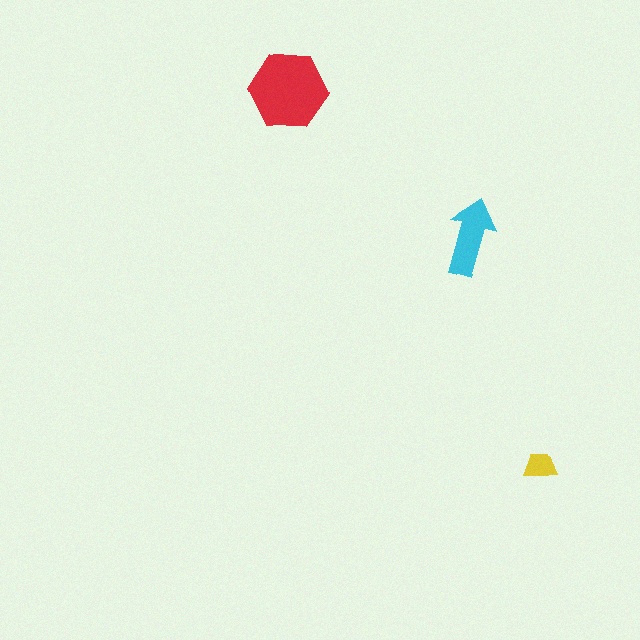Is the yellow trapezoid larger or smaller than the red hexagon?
Smaller.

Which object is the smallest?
The yellow trapezoid.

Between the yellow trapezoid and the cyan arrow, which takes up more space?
The cyan arrow.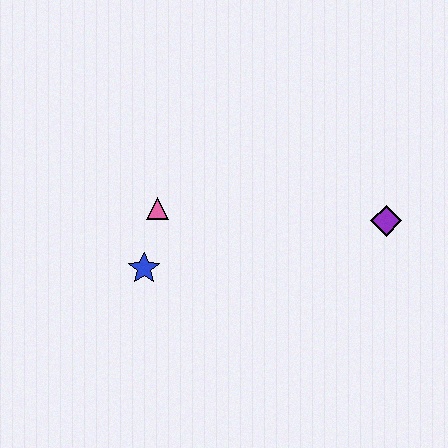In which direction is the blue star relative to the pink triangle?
The blue star is below the pink triangle.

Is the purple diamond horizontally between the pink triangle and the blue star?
No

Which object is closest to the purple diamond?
The pink triangle is closest to the purple diamond.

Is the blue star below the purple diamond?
Yes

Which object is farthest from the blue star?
The purple diamond is farthest from the blue star.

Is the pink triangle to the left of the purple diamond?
Yes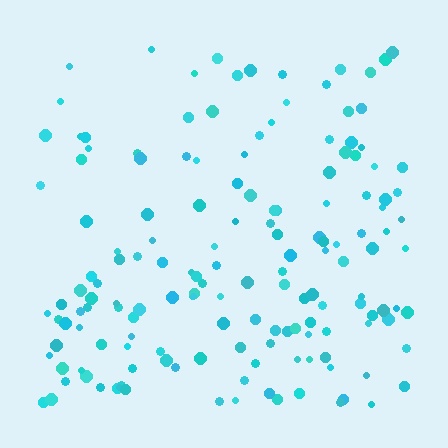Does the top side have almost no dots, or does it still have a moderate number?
Still a moderate number, just noticeably fewer than the bottom.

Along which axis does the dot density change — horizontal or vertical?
Vertical.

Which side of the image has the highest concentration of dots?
The bottom.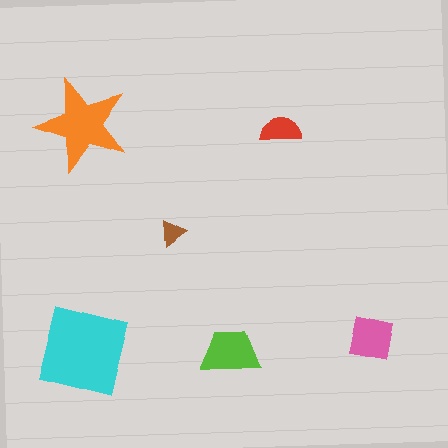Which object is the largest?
The cyan square.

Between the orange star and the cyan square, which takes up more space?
The cyan square.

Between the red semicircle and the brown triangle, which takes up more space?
The red semicircle.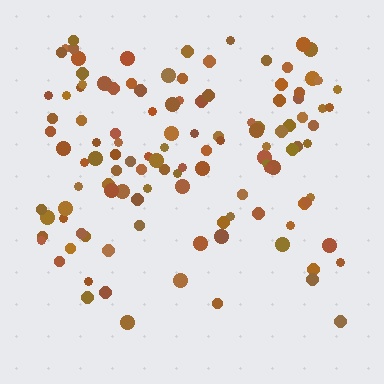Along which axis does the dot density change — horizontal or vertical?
Vertical.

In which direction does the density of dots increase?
From bottom to top, with the top side densest.